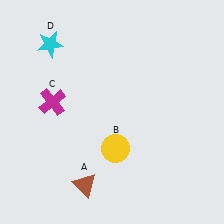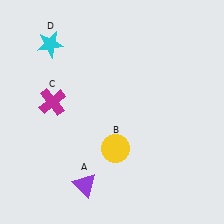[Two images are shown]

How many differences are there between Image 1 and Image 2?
There is 1 difference between the two images.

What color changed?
The triangle (A) changed from brown in Image 1 to purple in Image 2.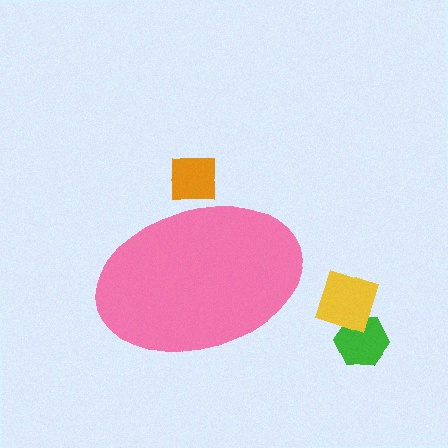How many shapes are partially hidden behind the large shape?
1 shape is partially hidden.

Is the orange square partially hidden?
Yes, the orange square is partially hidden behind the pink ellipse.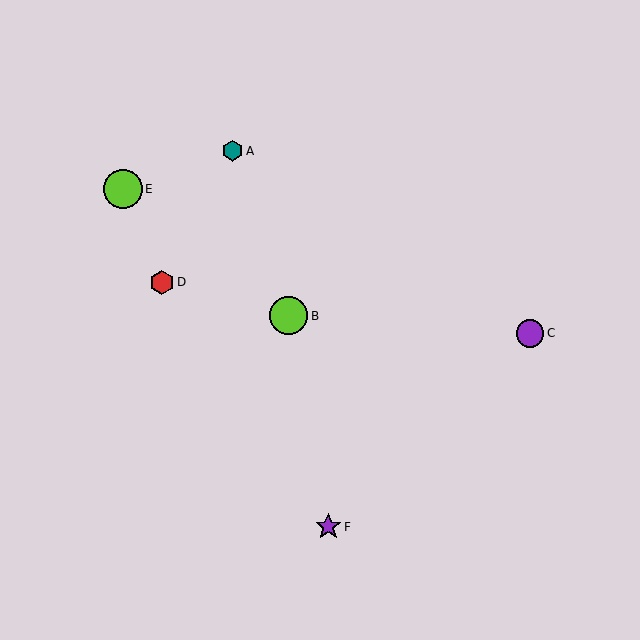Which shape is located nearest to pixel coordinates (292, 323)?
The lime circle (labeled B) at (289, 316) is nearest to that location.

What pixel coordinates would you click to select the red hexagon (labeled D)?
Click at (162, 282) to select the red hexagon D.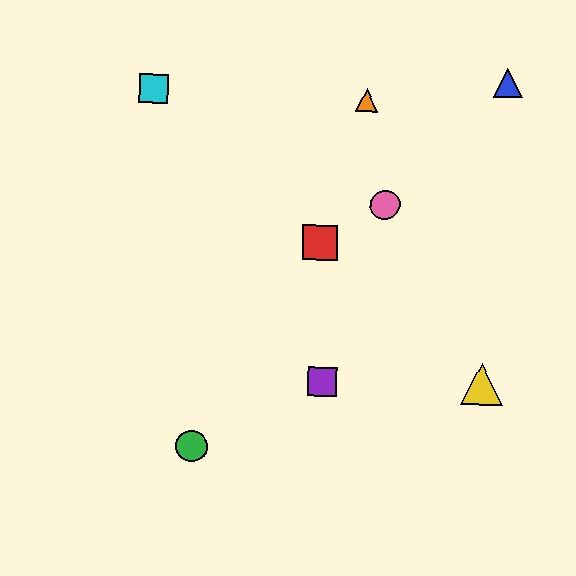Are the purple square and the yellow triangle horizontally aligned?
Yes, both are at y≈381.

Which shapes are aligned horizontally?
The yellow triangle, the purple square are aligned horizontally.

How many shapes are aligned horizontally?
2 shapes (the yellow triangle, the purple square) are aligned horizontally.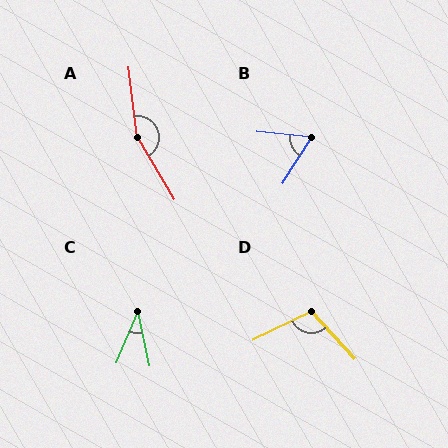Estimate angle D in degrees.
Approximately 106 degrees.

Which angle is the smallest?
C, at approximately 35 degrees.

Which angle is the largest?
A, at approximately 156 degrees.